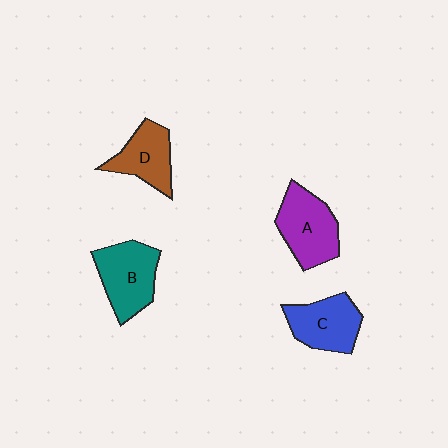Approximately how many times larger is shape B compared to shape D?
Approximately 1.3 times.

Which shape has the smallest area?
Shape D (brown).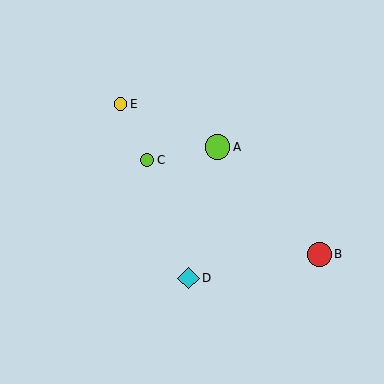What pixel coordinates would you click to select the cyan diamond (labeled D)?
Click at (188, 278) to select the cyan diamond D.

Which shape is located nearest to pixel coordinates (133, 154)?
The lime circle (labeled C) at (147, 160) is nearest to that location.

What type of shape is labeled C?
Shape C is a lime circle.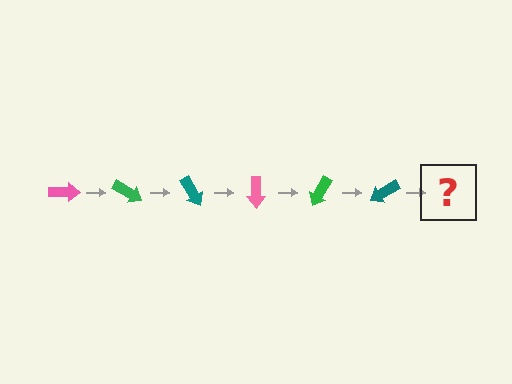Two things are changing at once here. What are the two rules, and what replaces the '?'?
The two rules are that it rotates 30 degrees each step and the color cycles through pink, green, and teal. The '?' should be a pink arrow, rotated 180 degrees from the start.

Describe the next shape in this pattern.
It should be a pink arrow, rotated 180 degrees from the start.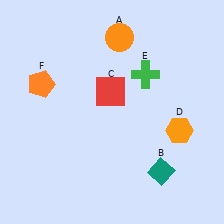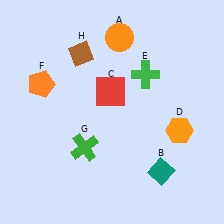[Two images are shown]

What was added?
A green cross (G), a brown diamond (H) were added in Image 2.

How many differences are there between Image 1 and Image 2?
There are 2 differences between the two images.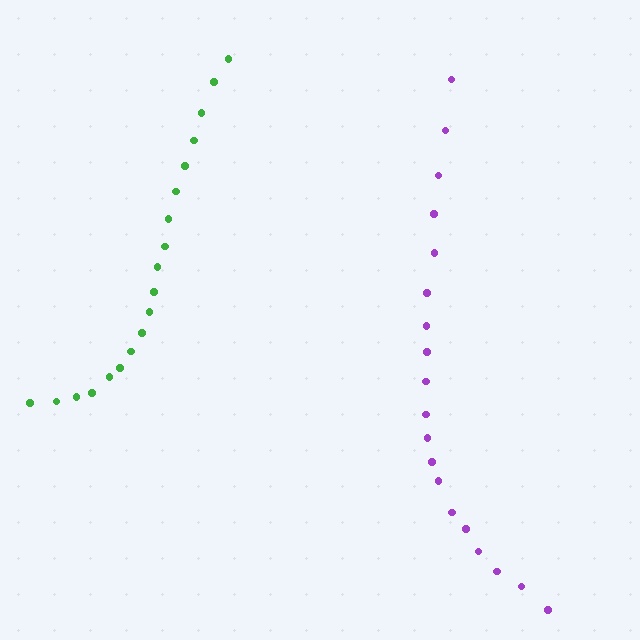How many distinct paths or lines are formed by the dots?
There are 2 distinct paths.